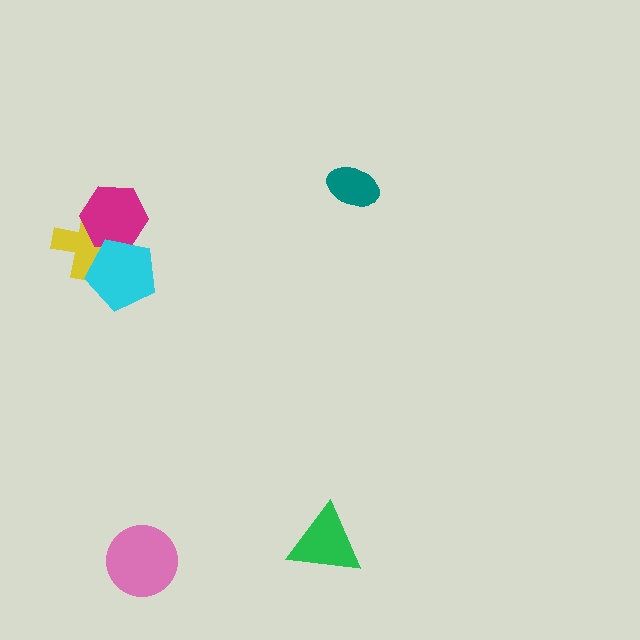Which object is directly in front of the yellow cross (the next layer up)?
The magenta hexagon is directly in front of the yellow cross.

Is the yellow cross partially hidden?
Yes, it is partially covered by another shape.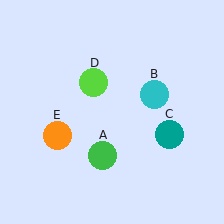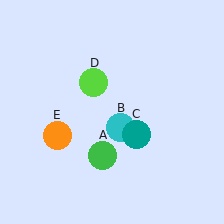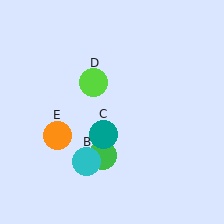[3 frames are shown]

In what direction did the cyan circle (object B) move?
The cyan circle (object B) moved down and to the left.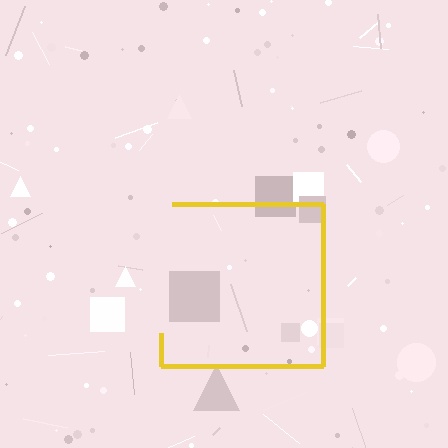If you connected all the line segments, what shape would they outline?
They would outline a square.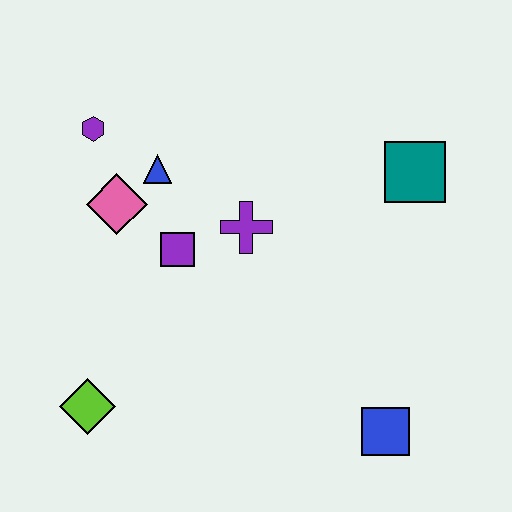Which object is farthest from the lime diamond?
The teal square is farthest from the lime diamond.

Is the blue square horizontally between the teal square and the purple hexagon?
Yes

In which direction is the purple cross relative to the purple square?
The purple cross is to the right of the purple square.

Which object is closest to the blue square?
The purple cross is closest to the blue square.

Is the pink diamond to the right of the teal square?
No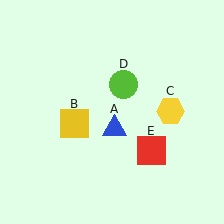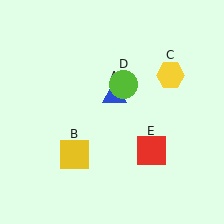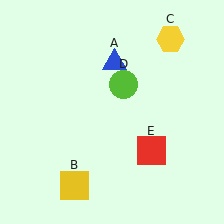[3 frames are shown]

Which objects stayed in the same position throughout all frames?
Lime circle (object D) and red square (object E) remained stationary.